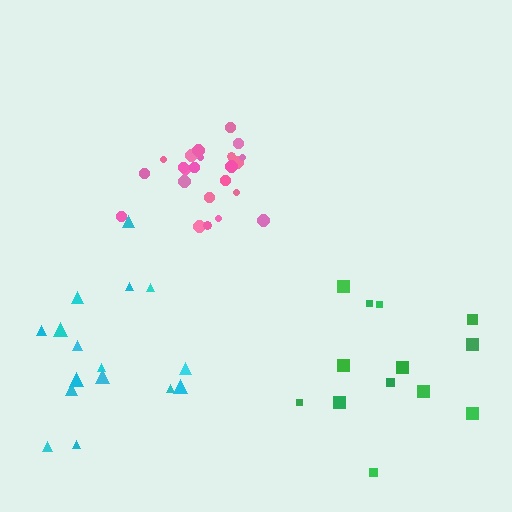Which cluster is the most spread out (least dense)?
Green.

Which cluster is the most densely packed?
Pink.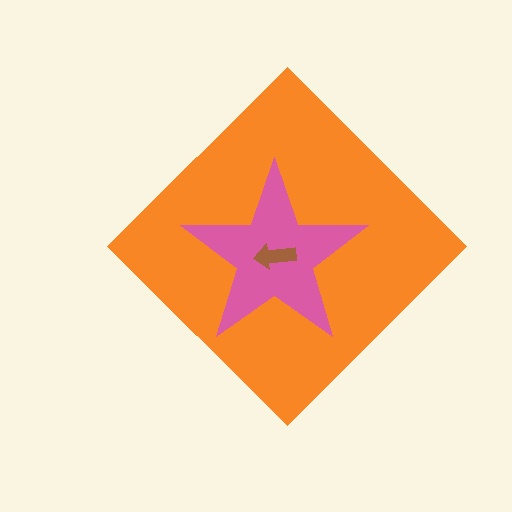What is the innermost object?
The brown arrow.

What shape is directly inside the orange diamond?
The pink star.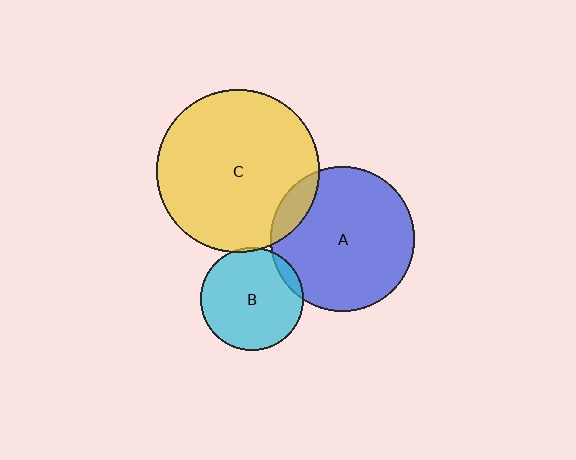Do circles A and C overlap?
Yes.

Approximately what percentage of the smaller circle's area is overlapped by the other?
Approximately 10%.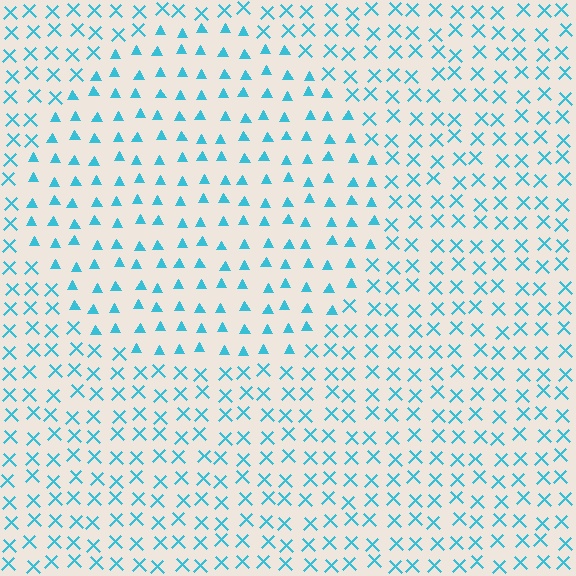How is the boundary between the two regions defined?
The boundary is defined by a change in element shape: triangles inside vs. X marks outside. All elements share the same color and spacing.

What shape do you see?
I see a circle.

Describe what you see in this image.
The image is filled with small cyan elements arranged in a uniform grid. A circle-shaped region contains triangles, while the surrounding area contains X marks. The boundary is defined purely by the change in element shape.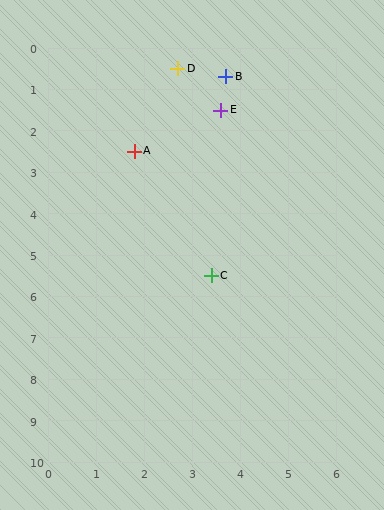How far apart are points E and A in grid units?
Points E and A are about 2.1 grid units apart.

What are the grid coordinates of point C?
Point C is at approximately (3.4, 5.5).